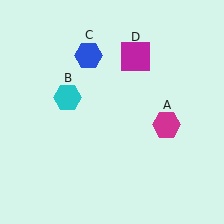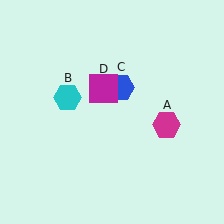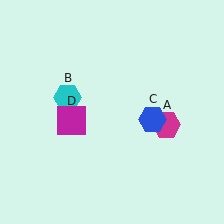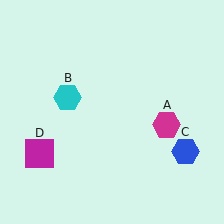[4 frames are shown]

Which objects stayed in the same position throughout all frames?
Magenta hexagon (object A) and cyan hexagon (object B) remained stationary.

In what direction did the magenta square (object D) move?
The magenta square (object D) moved down and to the left.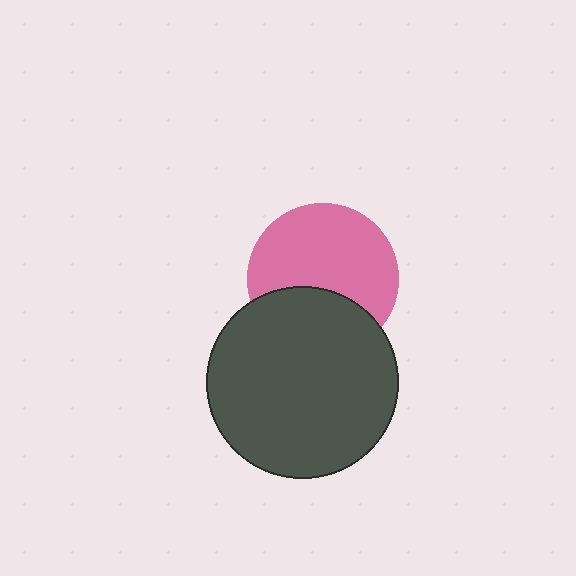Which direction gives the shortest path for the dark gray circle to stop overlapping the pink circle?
Moving down gives the shortest separation.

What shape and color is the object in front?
The object in front is a dark gray circle.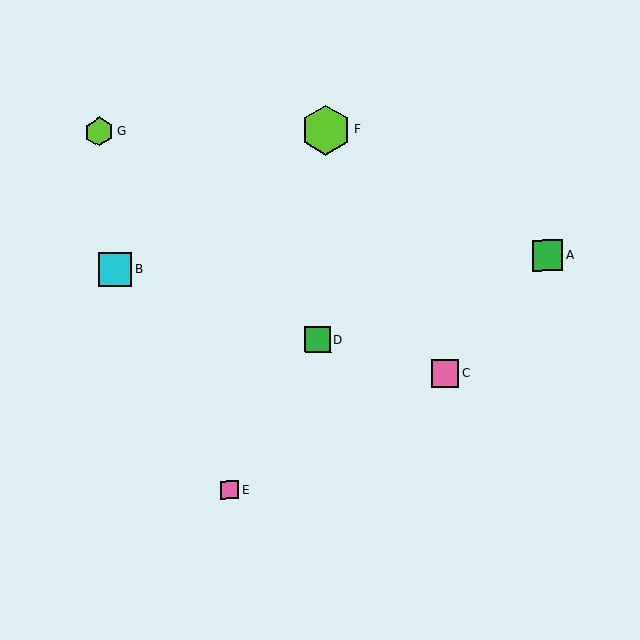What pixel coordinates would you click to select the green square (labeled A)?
Click at (548, 255) to select the green square A.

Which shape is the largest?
The lime hexagon (labeled F) is the largest.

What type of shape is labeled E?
Shape E is a pink square.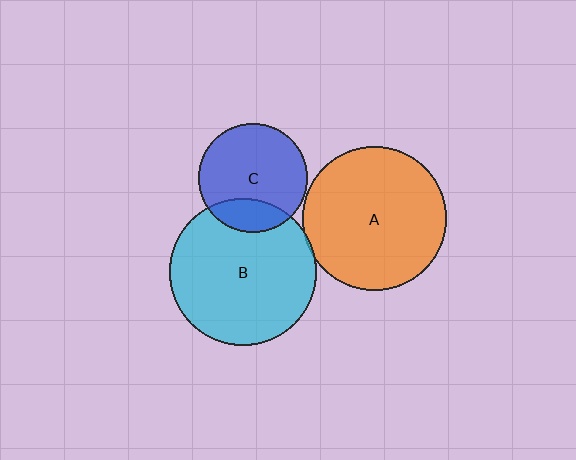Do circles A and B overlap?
Yes.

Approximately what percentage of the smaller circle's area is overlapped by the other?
Approximately 5%.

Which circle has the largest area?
Circle B (cyan).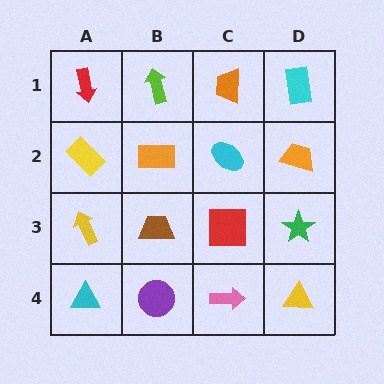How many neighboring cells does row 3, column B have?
4.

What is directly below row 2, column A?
A yellow arrow.